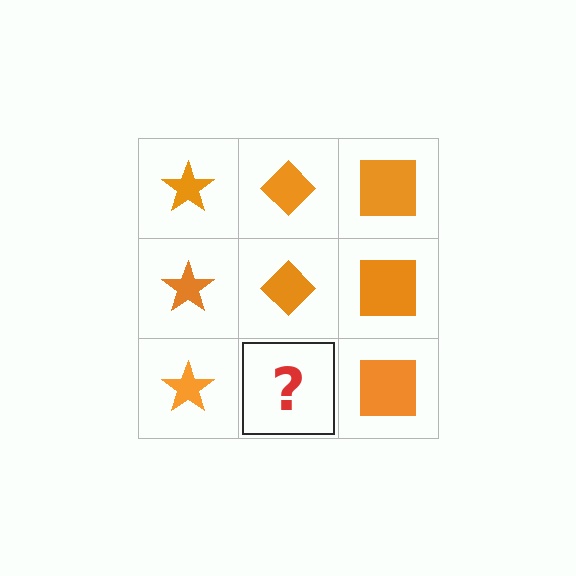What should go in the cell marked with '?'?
The missing cell should contain an orange diamond.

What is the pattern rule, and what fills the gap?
The rule is that each column has a consistent shape. The gap should be filled with an orange diamond.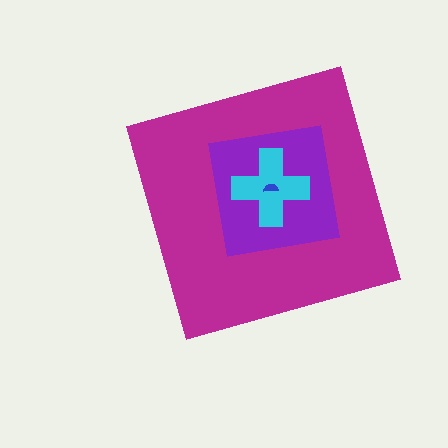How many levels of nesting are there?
4.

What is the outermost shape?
The magenta diamond.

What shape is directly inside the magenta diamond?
The purple square.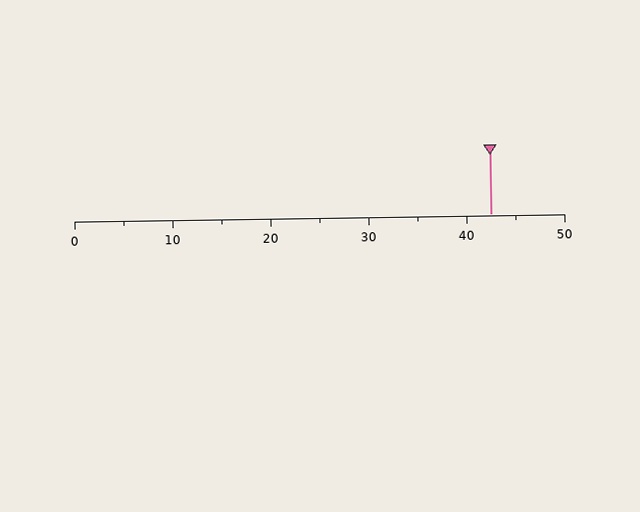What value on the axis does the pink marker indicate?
The marker indicates approximately 42.5.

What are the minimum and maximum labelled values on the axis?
The axis runs from 0 to 50.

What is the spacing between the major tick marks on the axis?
The major ticks are spaced 10 apart.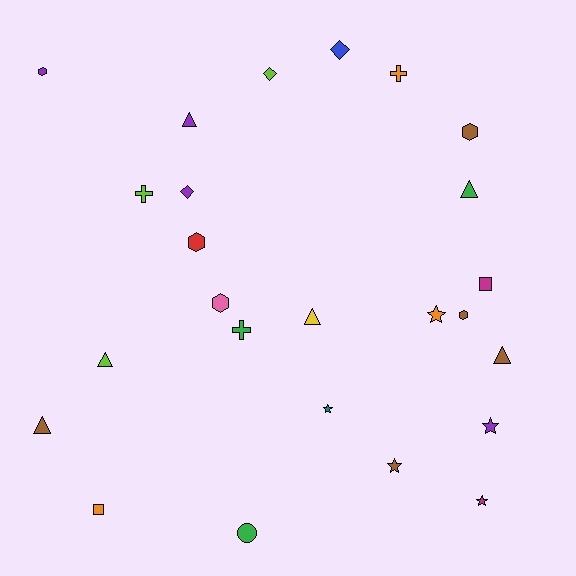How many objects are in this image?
There are 25 objects.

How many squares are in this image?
There are 2 squares.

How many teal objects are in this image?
There is 1 teal object.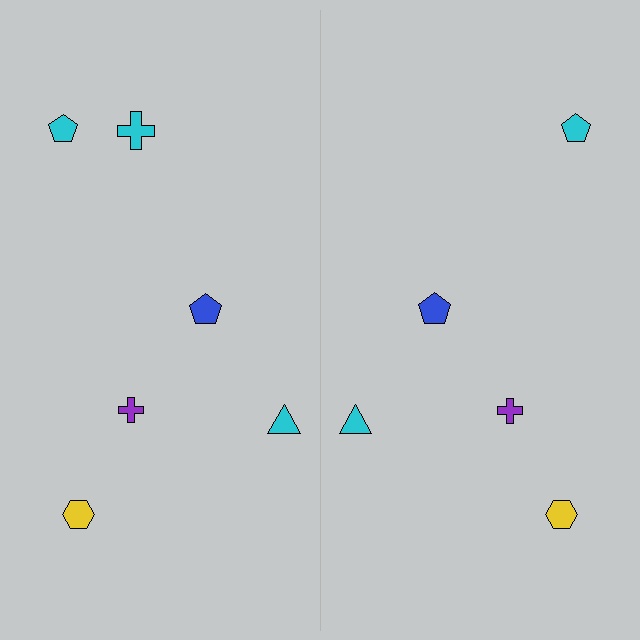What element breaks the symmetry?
A cyan cross is missing from the right side.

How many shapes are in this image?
There are 11 shapes in this image.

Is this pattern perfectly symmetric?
No, the pattern is not perfectly symmetric. A cyan cross is missing from the right side.